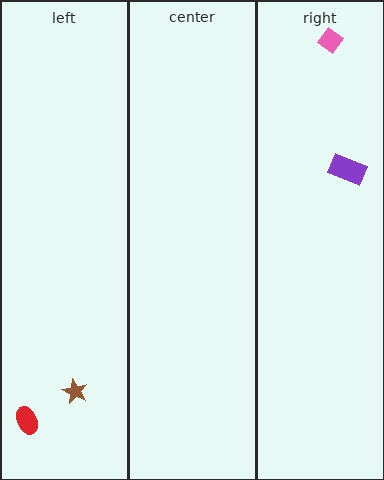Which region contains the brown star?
The left region.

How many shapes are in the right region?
2.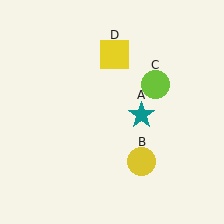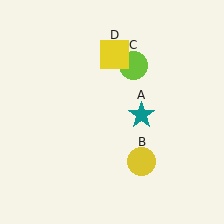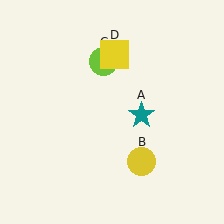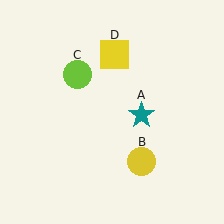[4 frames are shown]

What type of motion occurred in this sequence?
The lime circle (object C) rotated counterclockwise around the center of the scene.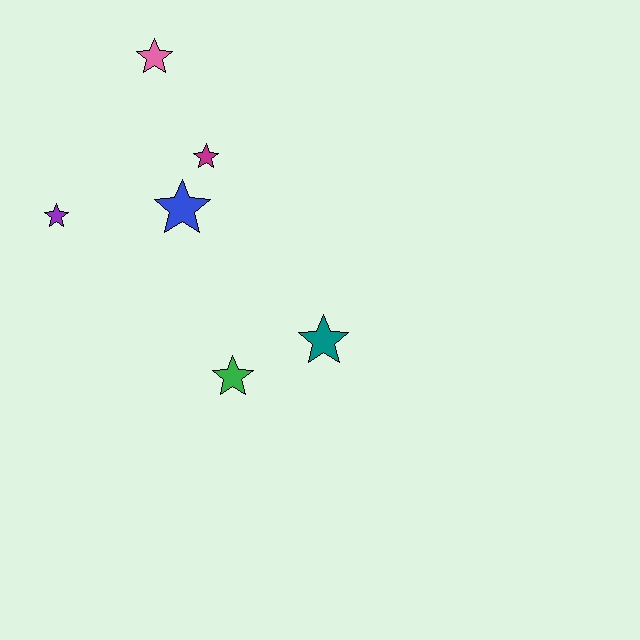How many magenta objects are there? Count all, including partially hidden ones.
There is 1 magenta object.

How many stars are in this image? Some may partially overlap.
There are 6 stars.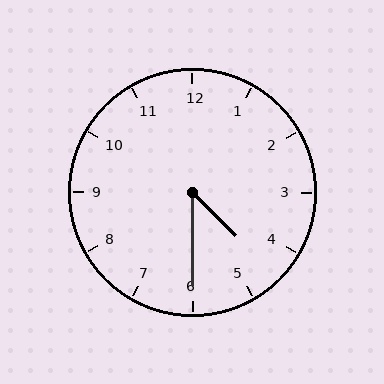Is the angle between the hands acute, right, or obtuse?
It is acute.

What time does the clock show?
4:30.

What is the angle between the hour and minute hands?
Approximately 45 degrees.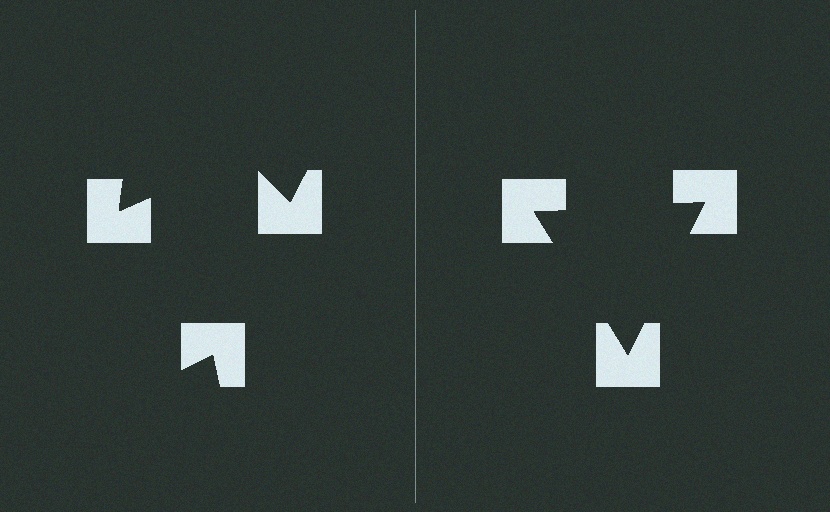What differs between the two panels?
The notched squares are positioned identically on both sides; only the wedge orientations differ. On the right they align to a triangle; on the left they are misaligned.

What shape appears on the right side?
An illusory triangle.